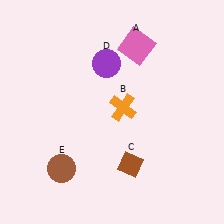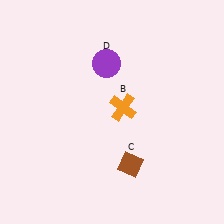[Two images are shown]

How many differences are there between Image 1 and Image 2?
There are 2 differences between the two images.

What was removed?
The pink square (A), the brown circle (E) were removed in Image 2.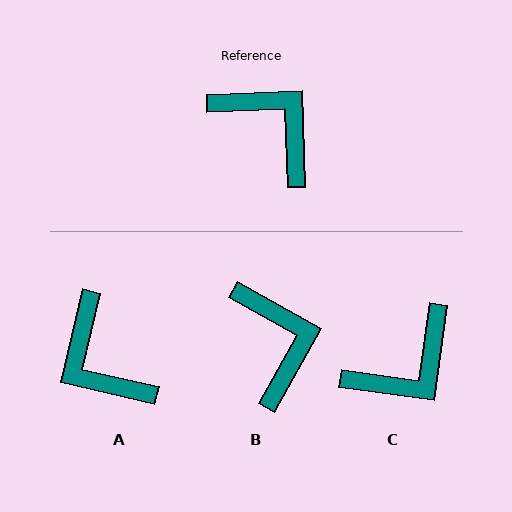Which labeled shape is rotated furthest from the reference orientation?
A, about 165 degrees away.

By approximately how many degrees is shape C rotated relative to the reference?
Approximately 100 degrees clockwise.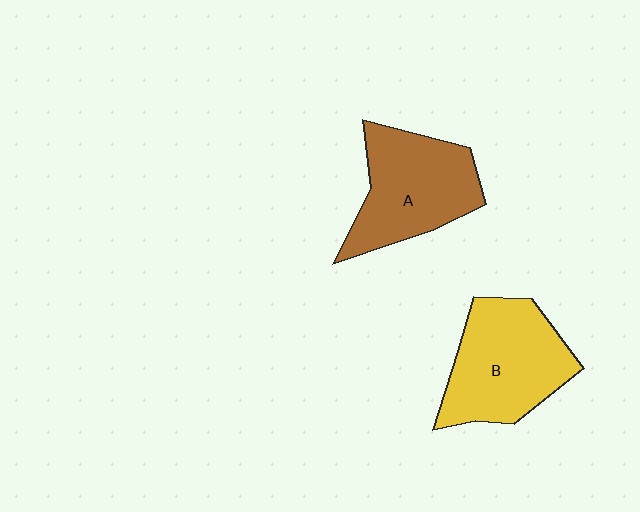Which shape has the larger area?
Shape B (yellow).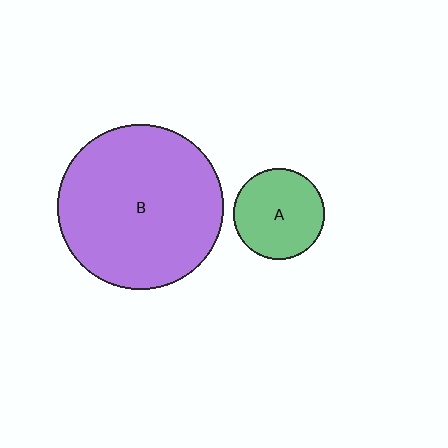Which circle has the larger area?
Circle B (purple).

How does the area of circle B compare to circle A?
Approximately 3.3 times.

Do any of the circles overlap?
No, none of the circles overlap.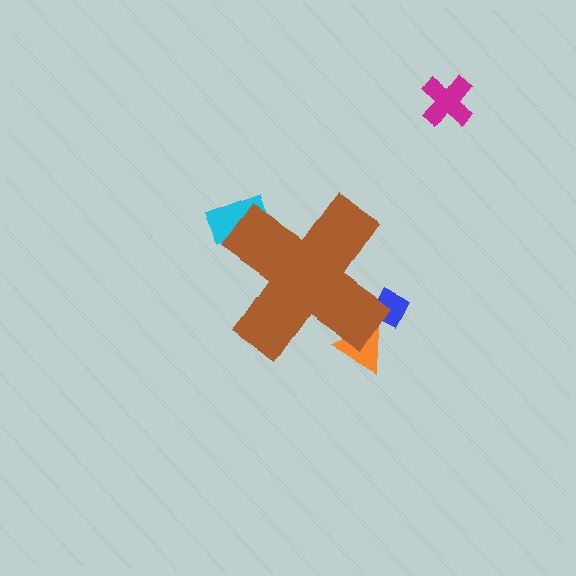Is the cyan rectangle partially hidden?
Yes, the cyan rectangle is partially hidden behind the brown cross.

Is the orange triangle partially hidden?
Yes, the orange triangle is partially hidden behind the brown cross.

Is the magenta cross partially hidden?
No, the magenta cross is fully visible.